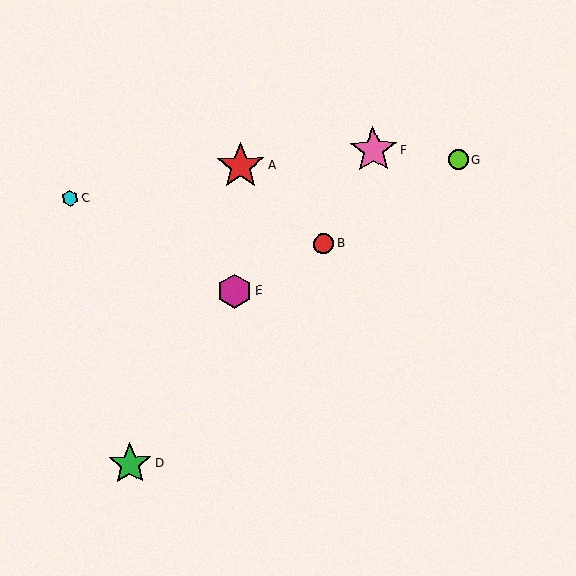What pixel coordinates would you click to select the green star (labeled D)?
Click at (130, 464) to select the green star D.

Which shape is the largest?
The red star (labeled A) is the largest.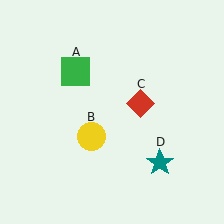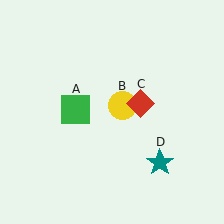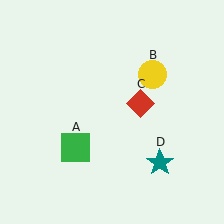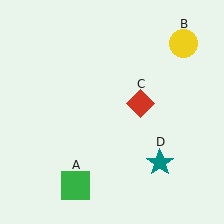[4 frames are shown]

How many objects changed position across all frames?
2 objects changed position: green square (object A), yellow circle (object B).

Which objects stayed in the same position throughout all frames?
Red diamond (object C) and teal star (object D) remained stationary.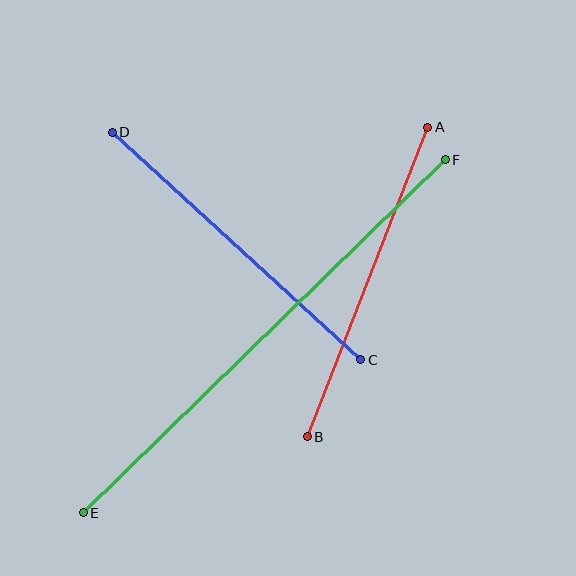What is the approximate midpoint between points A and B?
The midpoint is at approximately (367, 282) pixels.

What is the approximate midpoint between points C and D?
The midpoint is at approximately (236, 246) pixels.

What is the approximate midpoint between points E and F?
The midpoint is at approximately (264, 336) pixels.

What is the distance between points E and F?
The distance is approximately 506 pixels.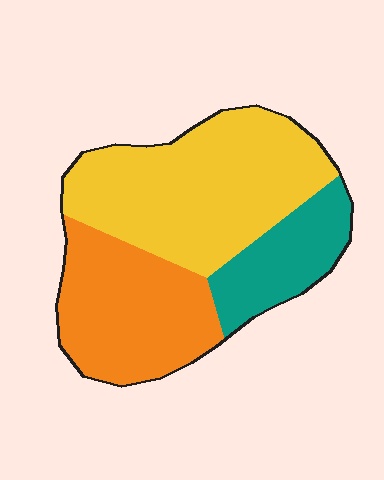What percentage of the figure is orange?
Orange covers roughly 35% of the figure.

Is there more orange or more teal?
Orange.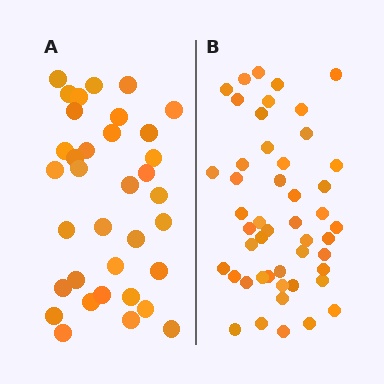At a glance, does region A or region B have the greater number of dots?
Region B (the right region) has more dots.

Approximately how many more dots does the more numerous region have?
Region B has approximately 15 more dots than region A.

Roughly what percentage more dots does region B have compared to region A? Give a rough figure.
About 35% more.